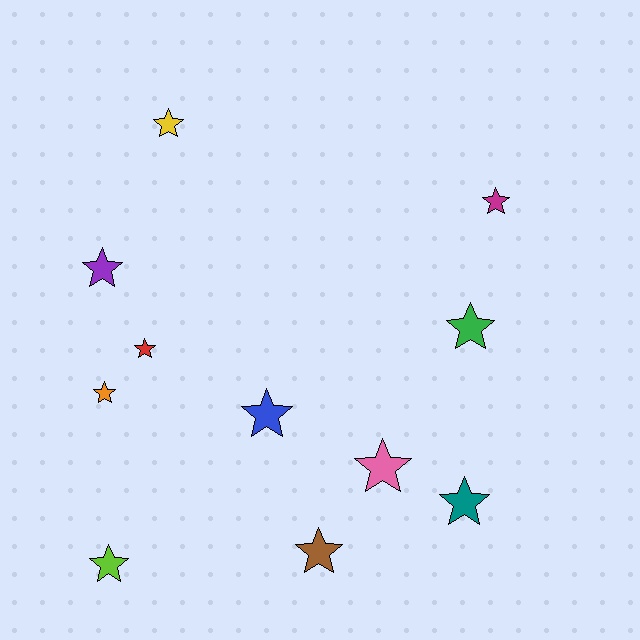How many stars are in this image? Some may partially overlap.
There are 11 stars.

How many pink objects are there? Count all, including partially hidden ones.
There is 1 pink object.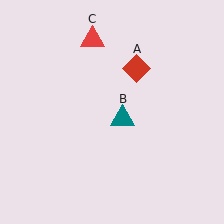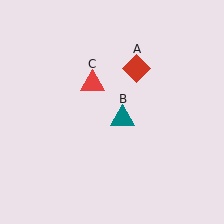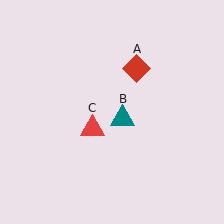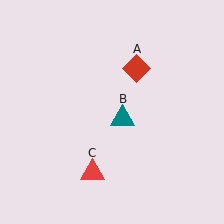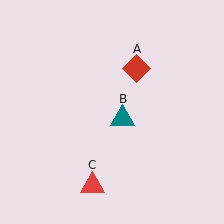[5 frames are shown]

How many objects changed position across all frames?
1 object changed position: red triangle (object C).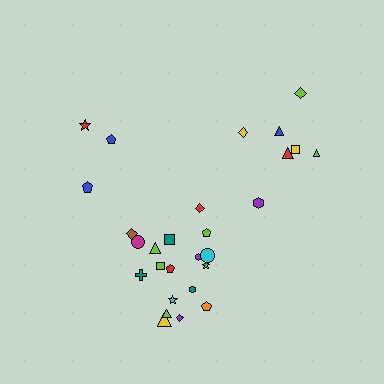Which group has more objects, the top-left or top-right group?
The top-right group.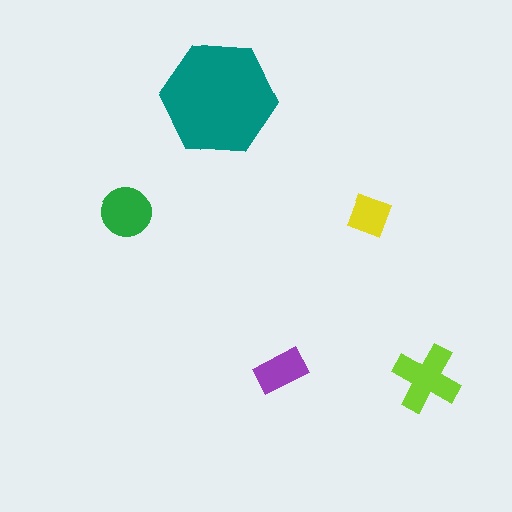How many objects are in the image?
There are 5 objects in the image.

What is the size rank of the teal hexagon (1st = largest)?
1st.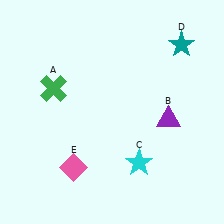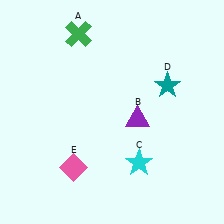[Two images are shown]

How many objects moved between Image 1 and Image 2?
3 objects moved between the two images.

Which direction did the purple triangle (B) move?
The purple triangle (B) moved left.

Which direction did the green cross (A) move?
The green cross (A) moved up.